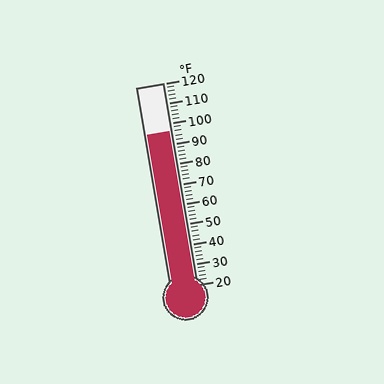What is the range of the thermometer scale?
The thermometer scale ranges from 20°F to 120°F.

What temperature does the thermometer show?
The thermometer shows approximately 96°F.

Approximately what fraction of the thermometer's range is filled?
The thermometer is filled to approximately 75% of its range.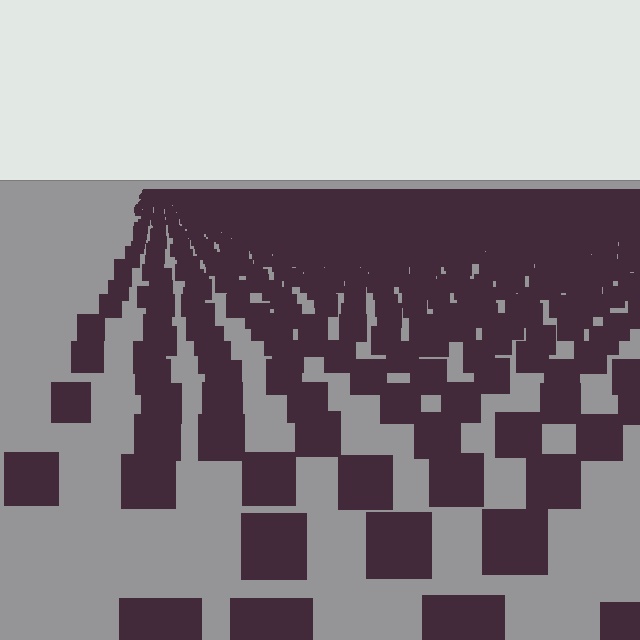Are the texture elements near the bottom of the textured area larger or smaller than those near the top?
Larger. Near the bottom, elements are closer to the viewer and appear at a bigger on-screen size.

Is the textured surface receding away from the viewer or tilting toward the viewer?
The surface is receding away from the viewer. Texture elements get smaller and denser toward the top.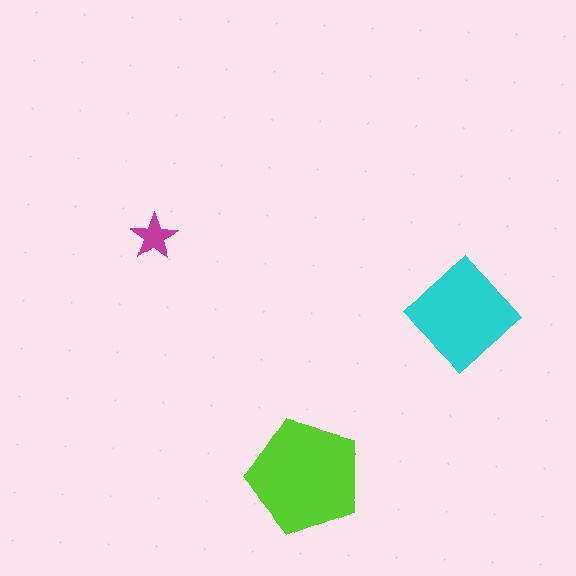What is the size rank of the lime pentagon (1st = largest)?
1st.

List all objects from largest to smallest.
The lime pentagon, the cyan diamond, the magenta star.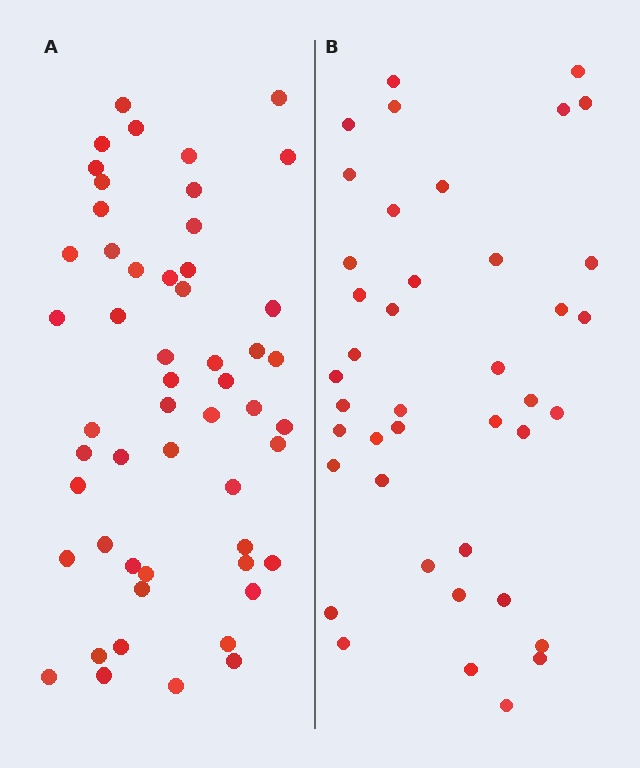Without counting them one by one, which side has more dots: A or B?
Region A (the left region) has more dots.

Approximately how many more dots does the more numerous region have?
Region A has roughly 12 or so more dots than region B.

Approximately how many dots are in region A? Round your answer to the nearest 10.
About 50 dots. (The exact count is 53, which rounds to 50.)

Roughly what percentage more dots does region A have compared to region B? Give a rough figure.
About 30% more.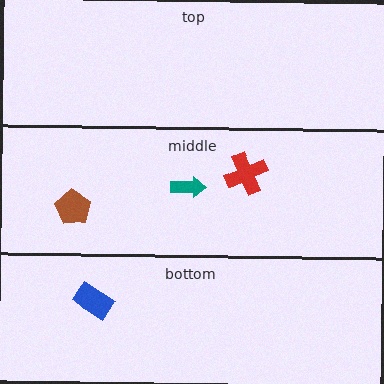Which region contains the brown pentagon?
The middle region.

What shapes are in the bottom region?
The blue rectangle.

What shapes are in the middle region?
The brown pentagon, the red cross, the teal arrow.